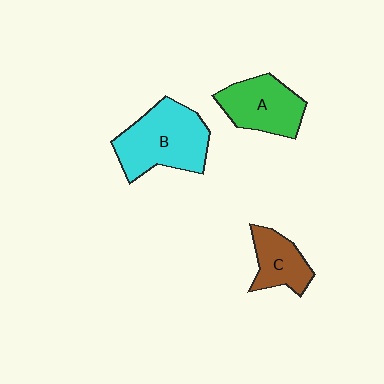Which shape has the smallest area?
Shape C (brown).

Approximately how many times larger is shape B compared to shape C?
Approximately 1.9 times.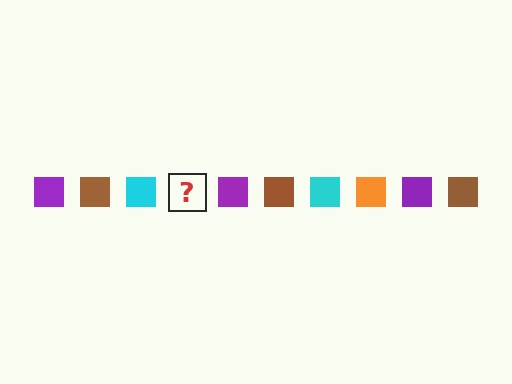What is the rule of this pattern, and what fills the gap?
The rule is that the pattern cycles through purple, brown, cyan, orange squares. The gap should be filled with an orange square.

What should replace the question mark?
The question mark should be replaced with an orange square.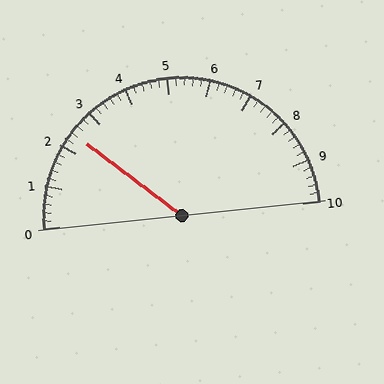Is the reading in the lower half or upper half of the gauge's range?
The reading is in the lower half of the range (0 to 10).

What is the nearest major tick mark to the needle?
The nearest major tick mark is 2.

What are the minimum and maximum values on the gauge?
The gauge ranges from 0 to 10.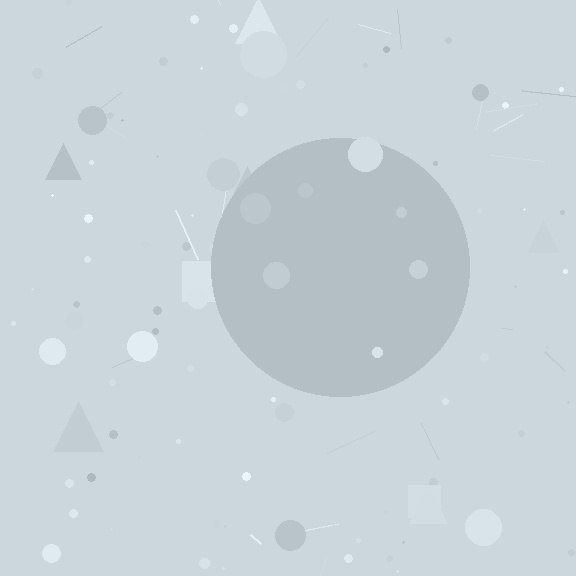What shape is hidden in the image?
A circle is hidden in the image.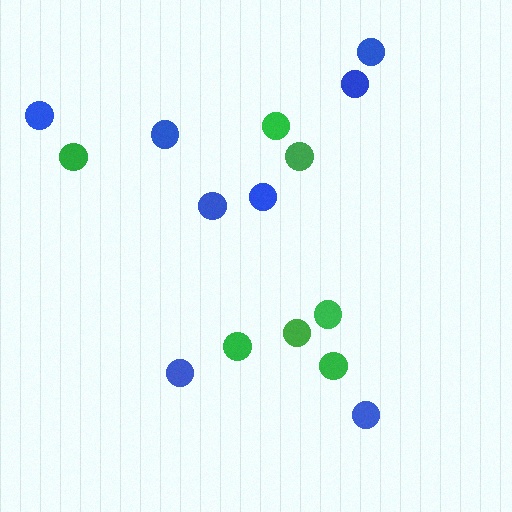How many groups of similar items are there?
There are 2 groups: one group of green circles (7) and one group of blue circles (8).